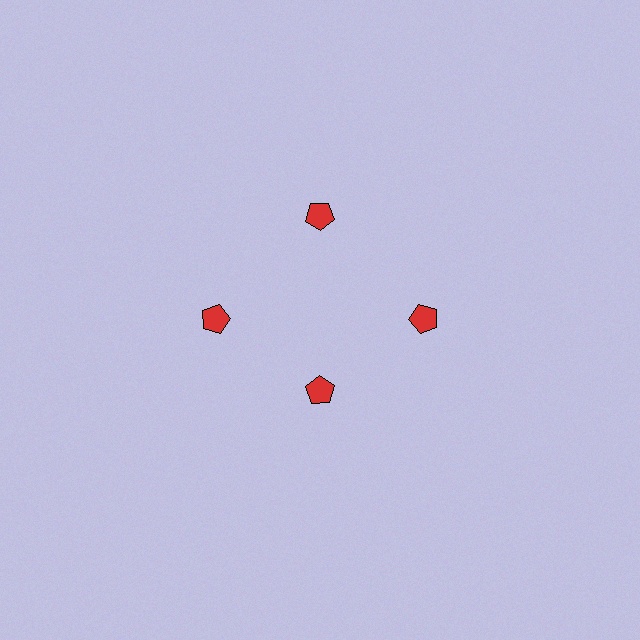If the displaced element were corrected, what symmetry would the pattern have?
It would have 4-fold rotational symmetry — the pattern would map onto itself every 90 degrees.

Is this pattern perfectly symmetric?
No. The 4 red pentagons are arranged in a ring, but one element near the 6 o'clock position is pulled inward toward the center, breaking the 4-fold rotational symmetry.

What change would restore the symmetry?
The symmetry would be restored by moving it outward, back onto the ring so that all 4 pentagons sit at equal angles and equal distance from the center.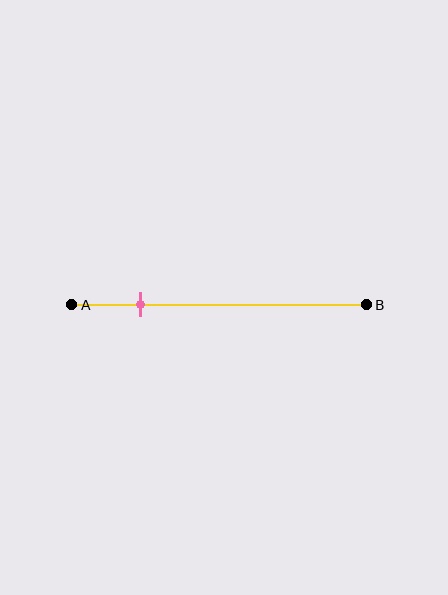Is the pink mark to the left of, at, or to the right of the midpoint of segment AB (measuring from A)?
The pink mark is to the left of the midpoint of segment AB.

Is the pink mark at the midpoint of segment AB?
No, the mark is at about 25% from A, not at the 50% midpoint.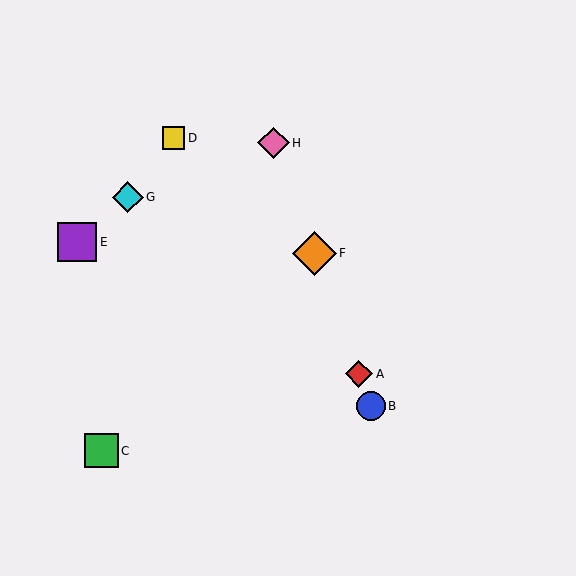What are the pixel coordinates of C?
Object C is at (101, 451).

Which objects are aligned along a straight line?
Objects A, B, F, H are aligned along a straight line.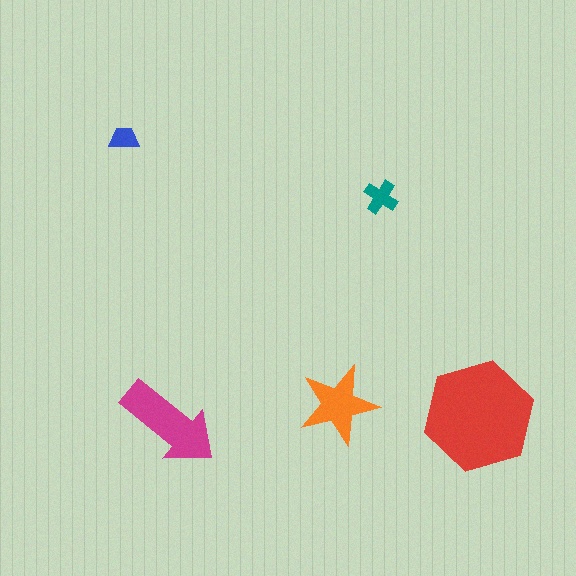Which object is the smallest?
The blue trapezoid.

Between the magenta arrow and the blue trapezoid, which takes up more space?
The magenta arrow.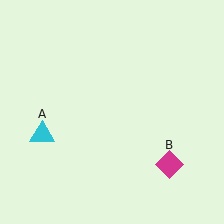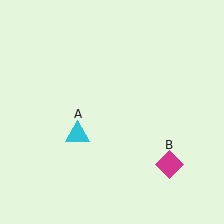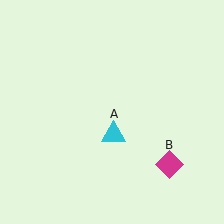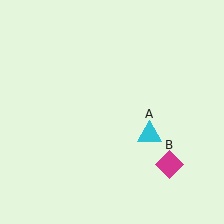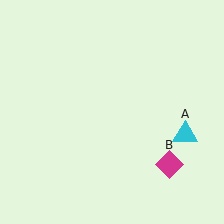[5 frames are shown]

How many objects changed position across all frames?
1 object changed position: cyan triangle (object A).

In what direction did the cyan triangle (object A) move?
The cyan triangle (object A) moved right.